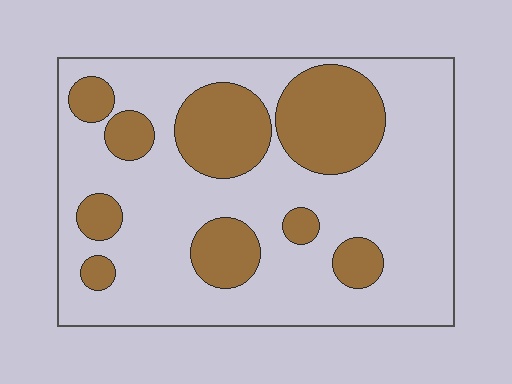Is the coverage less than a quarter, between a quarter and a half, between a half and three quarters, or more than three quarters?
Between a quarter and a half.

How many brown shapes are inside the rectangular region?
9.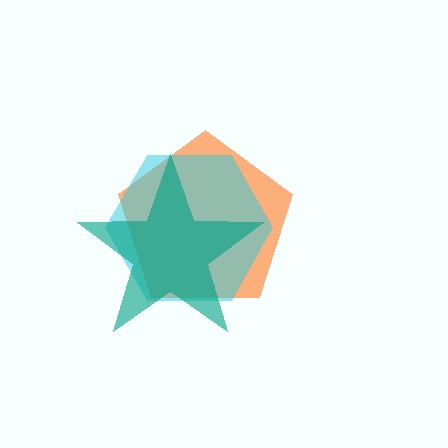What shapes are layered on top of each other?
The layered shapes are: an orange pentagon, a cyan hexagon, a teal star.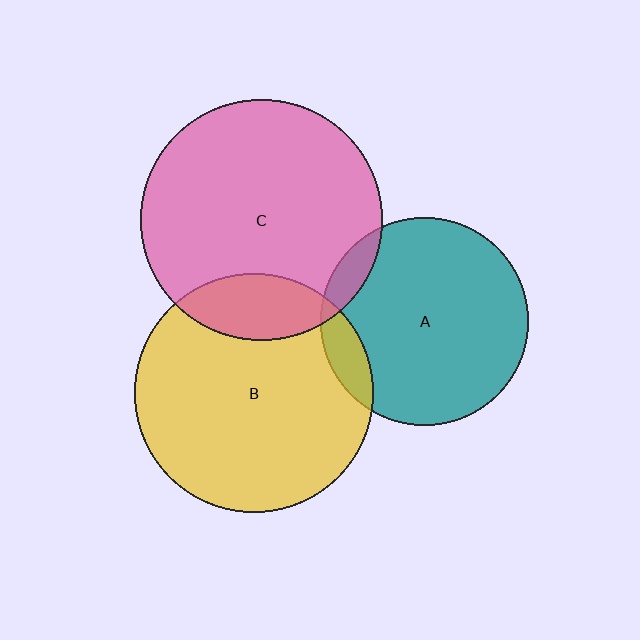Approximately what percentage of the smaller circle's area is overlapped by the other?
Approximately 15%.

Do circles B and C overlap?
Yes.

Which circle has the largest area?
Circle C (pink).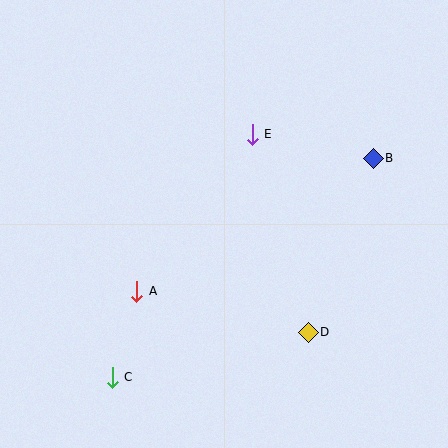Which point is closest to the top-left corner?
Point E is closest to the top-left corner.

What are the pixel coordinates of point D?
Point D is at (308, 332).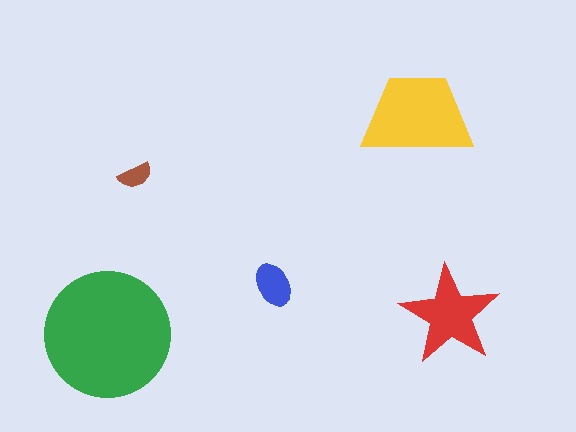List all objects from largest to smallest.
The green circle, the yellow trapezoid, the red star, the blue ellipse, the brown semicircle.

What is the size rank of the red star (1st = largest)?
3rd.